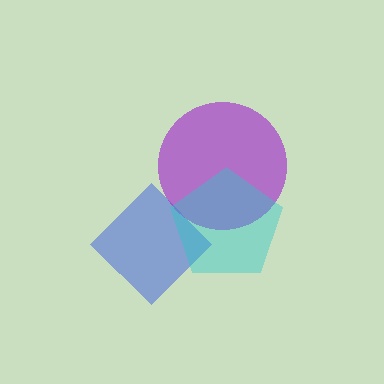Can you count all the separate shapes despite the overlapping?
Yes, there are 3 separate shapes.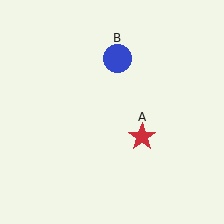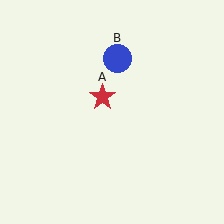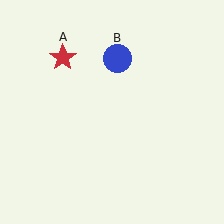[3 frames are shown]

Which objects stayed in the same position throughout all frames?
Blue circle (object B) remained stationary.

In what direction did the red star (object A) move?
The red star (object A) moved up and to the left.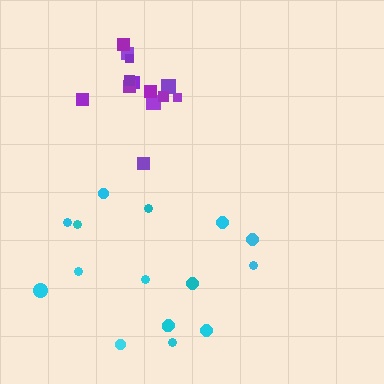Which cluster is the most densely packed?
Purple.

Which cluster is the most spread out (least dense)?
Cyan.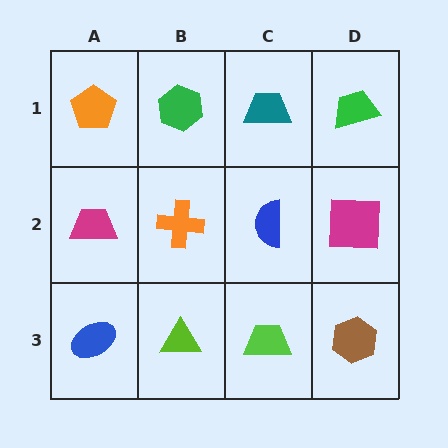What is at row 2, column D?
A magenta square.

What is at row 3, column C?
A lime trapezoid.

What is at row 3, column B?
A lime triangle.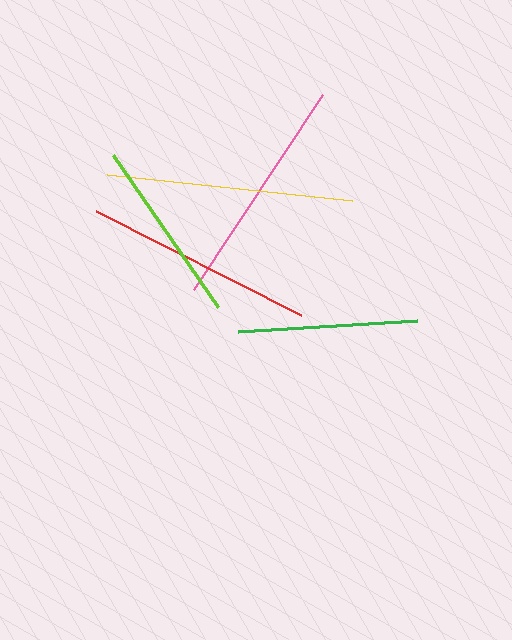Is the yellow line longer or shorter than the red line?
The yellow line is longer than the red line.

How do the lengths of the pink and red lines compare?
The pink and red lines are approximately the same length.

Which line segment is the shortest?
The green line is the shortest at approximately 179 pixels.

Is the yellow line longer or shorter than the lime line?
The yellow line is longer than the lime line.